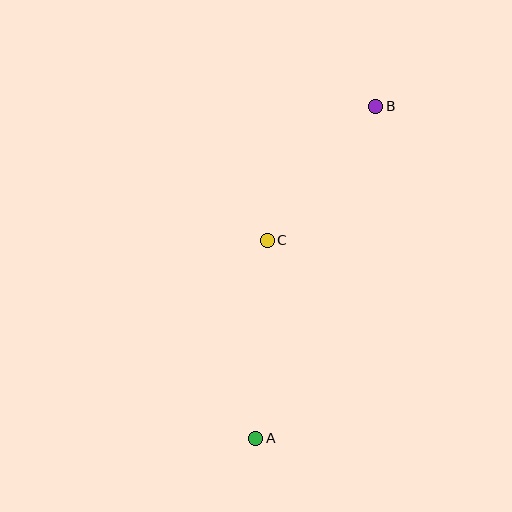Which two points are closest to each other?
Points B and C are closest to each other.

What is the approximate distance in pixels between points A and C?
The distance between A and C is approximately 198 pixels.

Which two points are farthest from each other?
Points A and B are farthest from each other.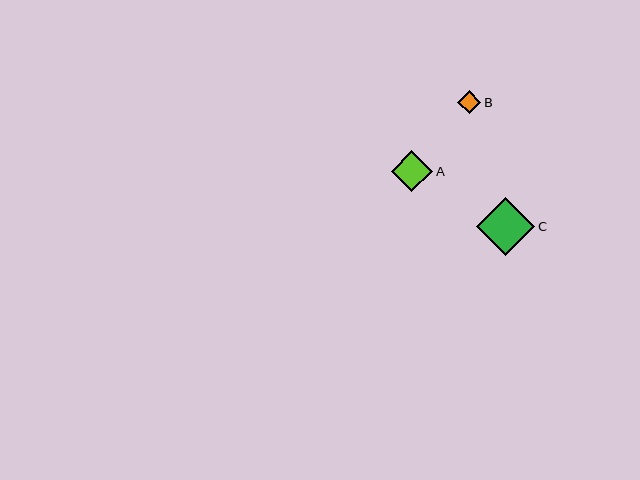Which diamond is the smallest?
Diamond B is the smallest with a size of approximately 23 pixels.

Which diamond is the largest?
Diamond C is the largest with a size of approximately 58 pixels.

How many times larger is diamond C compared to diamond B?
Diamond C is approximately 2.5 times the size of diamond B.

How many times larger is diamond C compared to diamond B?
Diamond C is approximately 2.5 times the size of diamond B.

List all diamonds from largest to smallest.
From largest to smallest: C, A, B.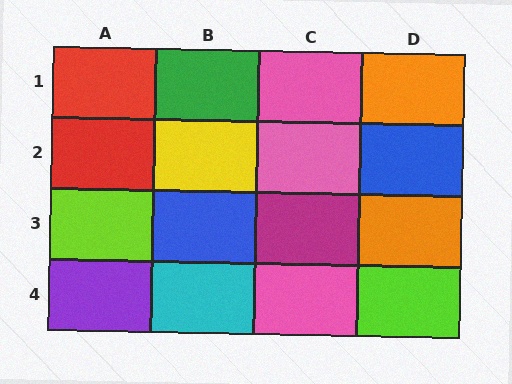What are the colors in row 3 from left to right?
Lime, blue, magenta, orange.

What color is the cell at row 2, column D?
Blue.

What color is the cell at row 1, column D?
Orange.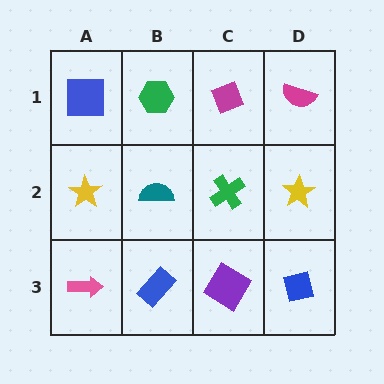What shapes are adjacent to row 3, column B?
A teal semicircle (row 2, column B), a pink arrow (row 3, column A), a purple diamond (row 3, column C).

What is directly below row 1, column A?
A yellow star.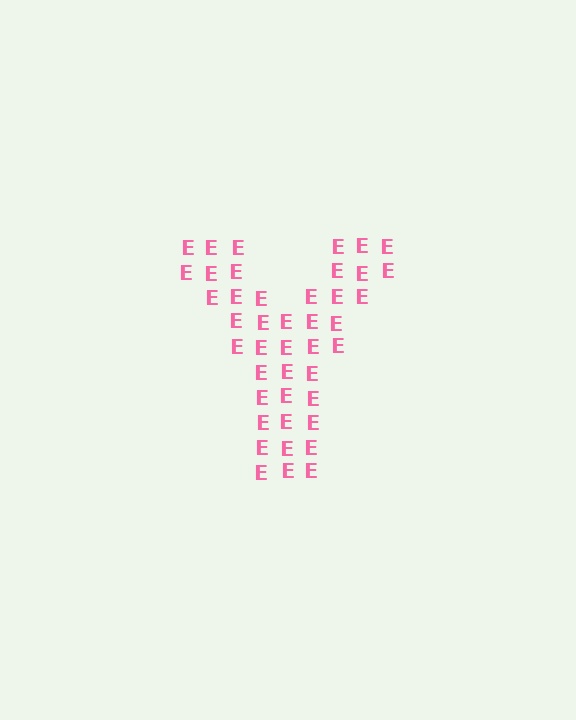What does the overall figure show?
The overall figure shows the letter Y.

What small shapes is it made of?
It is made of small letter E's.